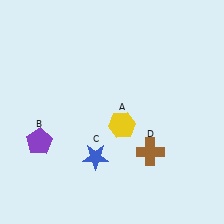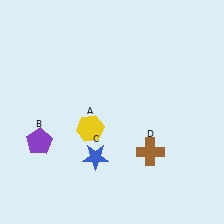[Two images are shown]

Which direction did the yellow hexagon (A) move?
The yellow hexagon (A) moved left.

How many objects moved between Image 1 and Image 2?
1 object moved between the two images.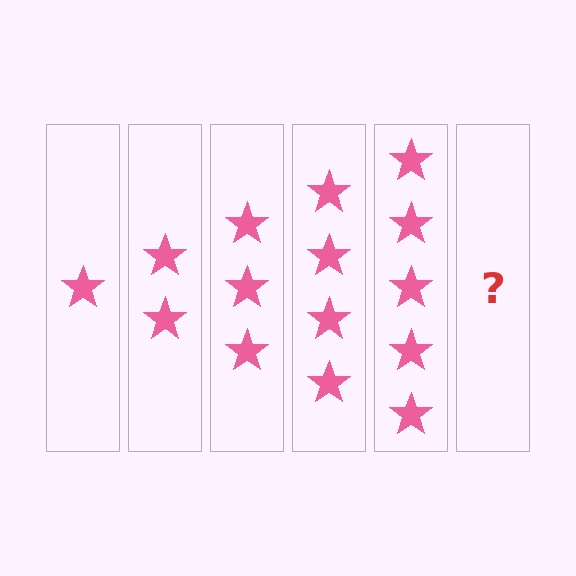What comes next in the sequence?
The next element should be 6 stars.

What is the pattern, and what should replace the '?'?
The pattern is that each step adds one more star. The '?' should be 6 stars.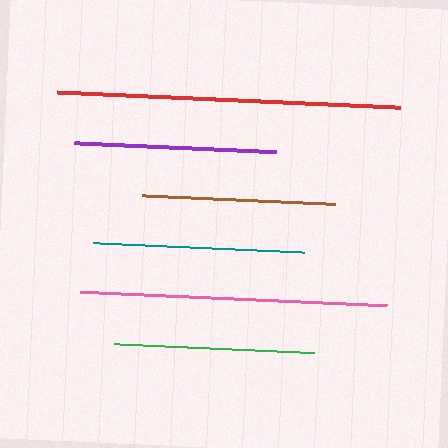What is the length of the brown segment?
The brown segment is approximately 193 pixels long.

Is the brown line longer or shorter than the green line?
The green line is longer than the brown line.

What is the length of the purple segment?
The purple segment is approximately 202 pixels long.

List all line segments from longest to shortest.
From longest to shortest: red, pink, teal, purple, green, brown.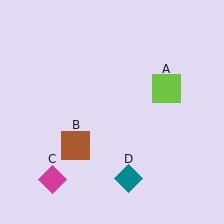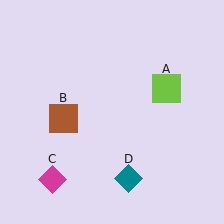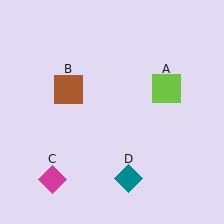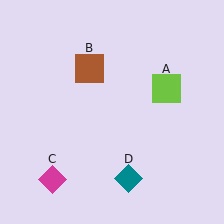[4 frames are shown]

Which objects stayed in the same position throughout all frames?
Lime square (object A) and magenta diamond (object C) and teal diamond (object D) remained stationary.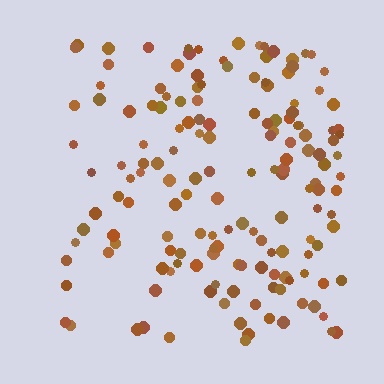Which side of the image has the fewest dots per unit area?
The left.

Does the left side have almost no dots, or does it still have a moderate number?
Still a moderate number, just noticeably fewer than the right.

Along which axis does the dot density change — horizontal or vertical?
Horizontal.